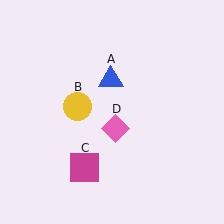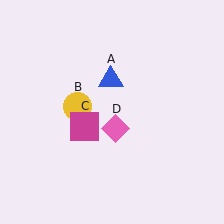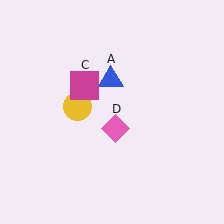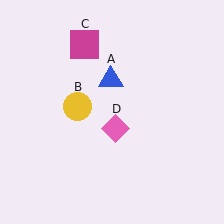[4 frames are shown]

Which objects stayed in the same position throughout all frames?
Blue triangle (object A) and yellow circle (object B) and pink diamond (object D) remained stationary.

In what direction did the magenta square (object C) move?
The magenta square (object C) moved up.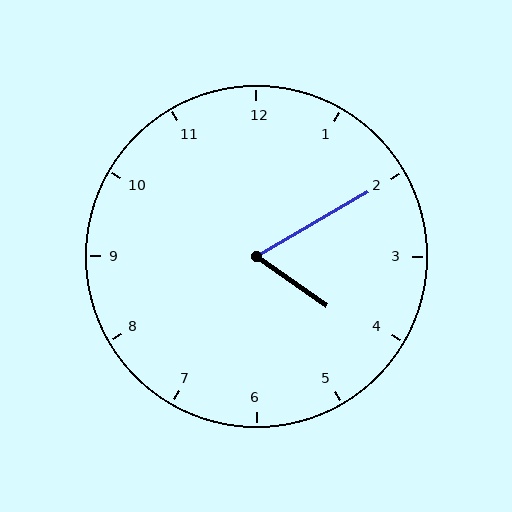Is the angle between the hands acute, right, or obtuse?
It is acute.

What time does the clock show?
4:10.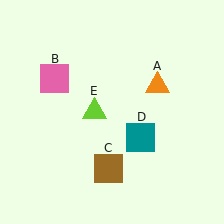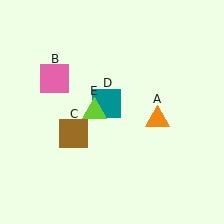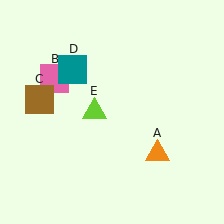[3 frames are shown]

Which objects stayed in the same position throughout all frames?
Pink square (object B) and lime triangle (object E) remained stationary.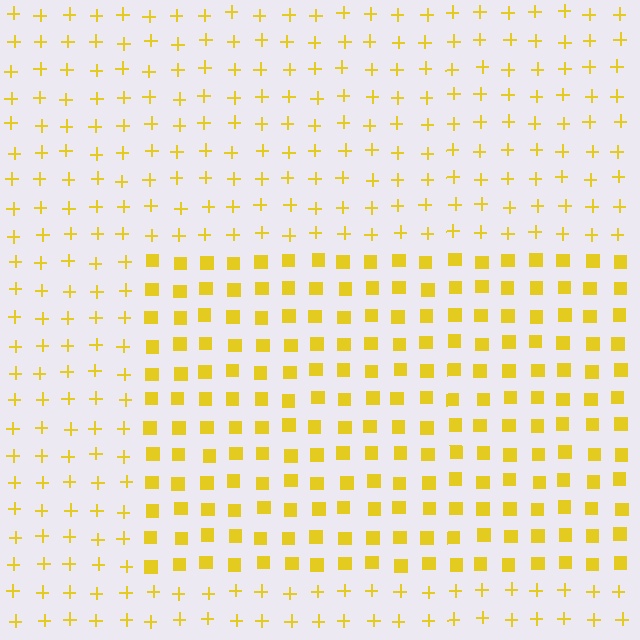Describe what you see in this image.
The image is filled with small yellow elements arranged in a uniform grid. A rectangle-shaped region contains squares, while the surrounding area contains plus signs. The boundary is defined purely by the change in element shape.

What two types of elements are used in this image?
The image uses squares inside the rectangle region and plus signs outside it.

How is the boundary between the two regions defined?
The boundary is defined by a change in element shape: squares inside vs. plus signs outside. All elements share the same color and spacing.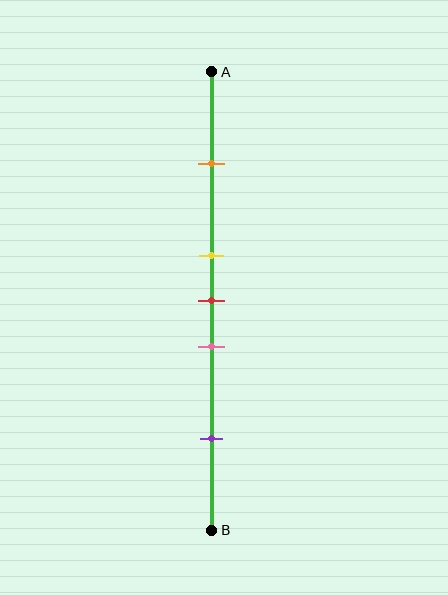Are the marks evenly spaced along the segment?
No, the marks are not evenly spaced.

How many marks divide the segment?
There are 5 marks dividing the segment.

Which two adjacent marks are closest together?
The yellow and red marks are the closest adjacent pair.